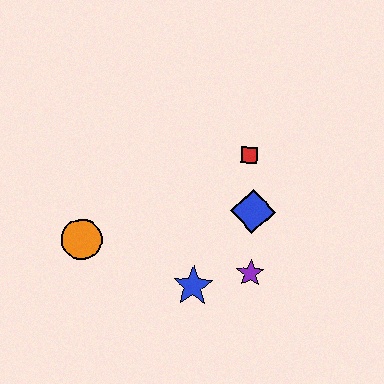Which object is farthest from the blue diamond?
The orange circle is farthest from the blue diamond.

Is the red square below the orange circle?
No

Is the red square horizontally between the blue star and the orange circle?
No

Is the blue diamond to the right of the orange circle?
Yes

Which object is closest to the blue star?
The purple star is closest to the blue star.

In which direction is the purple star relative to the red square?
The purple star is below the red square.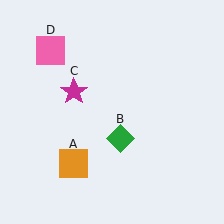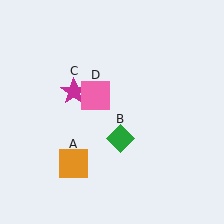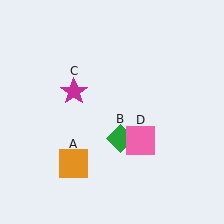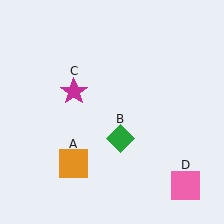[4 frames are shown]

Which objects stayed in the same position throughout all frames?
Orange square (object A) and green diamond (object B) and magenta star (object C) remained stationary.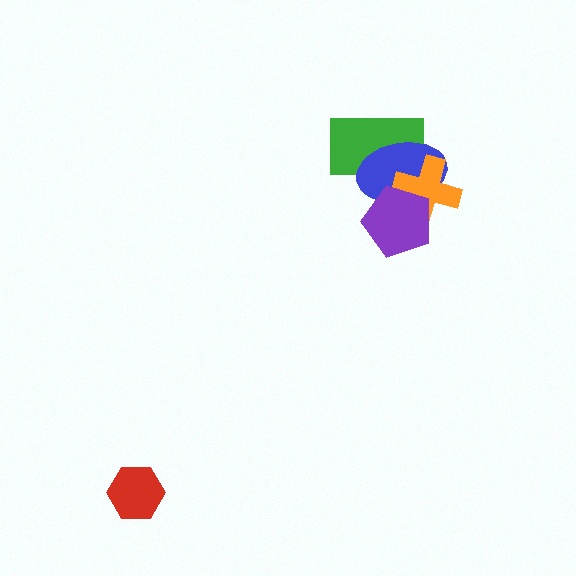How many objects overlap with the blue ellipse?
3 objects overlap with the blue ellipse.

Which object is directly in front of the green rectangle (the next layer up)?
The blue ellipse is directly in front of the green rectangle.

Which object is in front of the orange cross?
The purple pentagon is in front of the orange cross.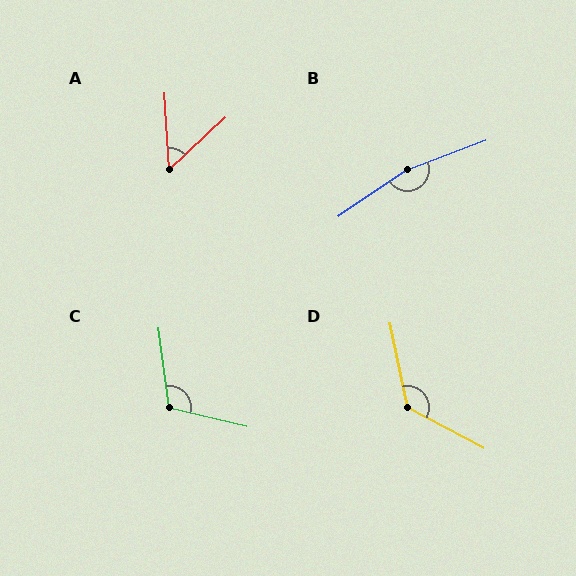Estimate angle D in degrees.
Approximately 129 degrees.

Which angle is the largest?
B, at approximately 166 degrees.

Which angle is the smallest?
A, at approximately 50 degrees.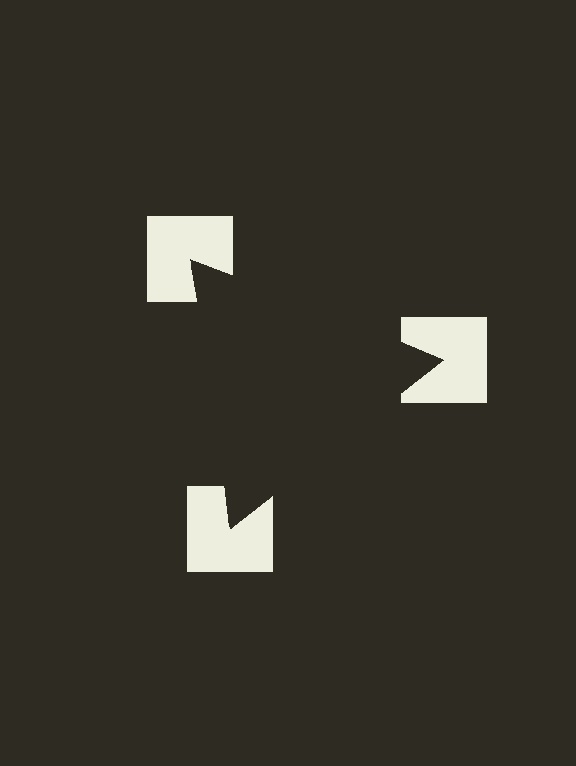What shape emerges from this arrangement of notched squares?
An illusory triangle — its edges are inferred from the aligned wedge cuts in the notched squares, not physically drawn.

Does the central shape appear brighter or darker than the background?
It typically appears slightly darker than the background, even though no actual brightness change is drawn.